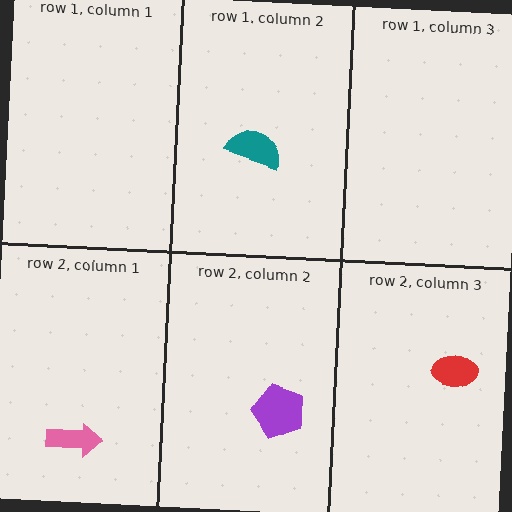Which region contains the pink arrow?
The row 2, column 1 region.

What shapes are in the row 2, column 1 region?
The pink arrow.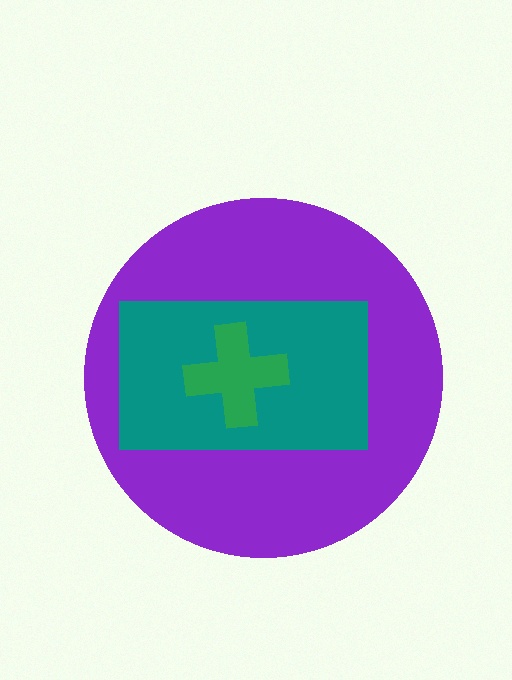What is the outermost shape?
The purple circle.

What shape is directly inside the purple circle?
The teal rectangle.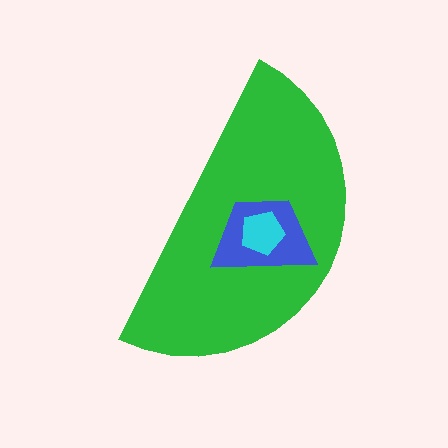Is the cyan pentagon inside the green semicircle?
Yes.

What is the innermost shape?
The cyan pentagon.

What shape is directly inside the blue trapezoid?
The cyan pentagon.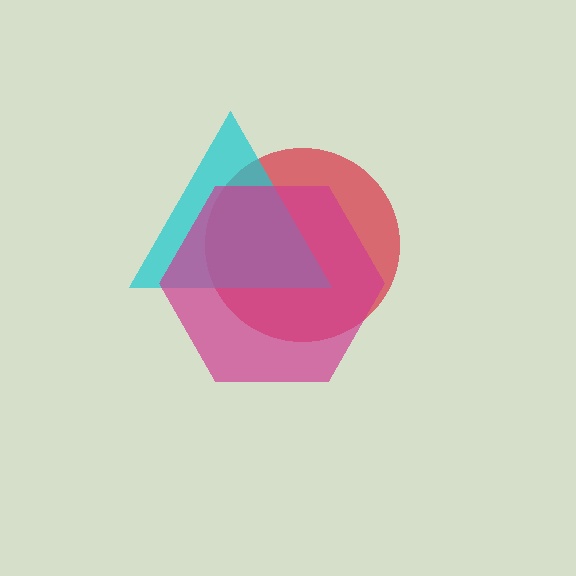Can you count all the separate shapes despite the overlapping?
Yes, there are 3 separate shapes.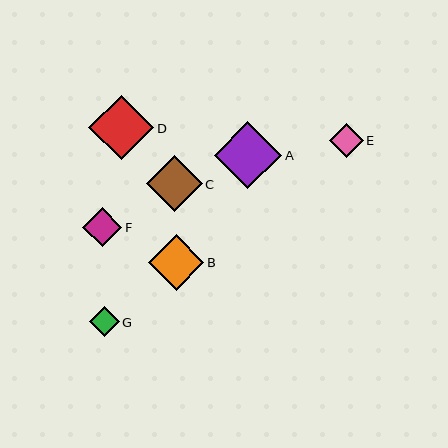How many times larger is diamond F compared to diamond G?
Diamond F is approximately 1.3 times the size of diamond G.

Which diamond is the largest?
Diamond A is the largest with a size of approximately 68 pixels.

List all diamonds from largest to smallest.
From largest to smallest: A, D, C, B, F, E, G.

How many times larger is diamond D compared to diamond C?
Diamond D is approximately 1.2 times the size of diamond C.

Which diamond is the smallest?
Diamond G is the smallest with a size of approximately 30 pixels.